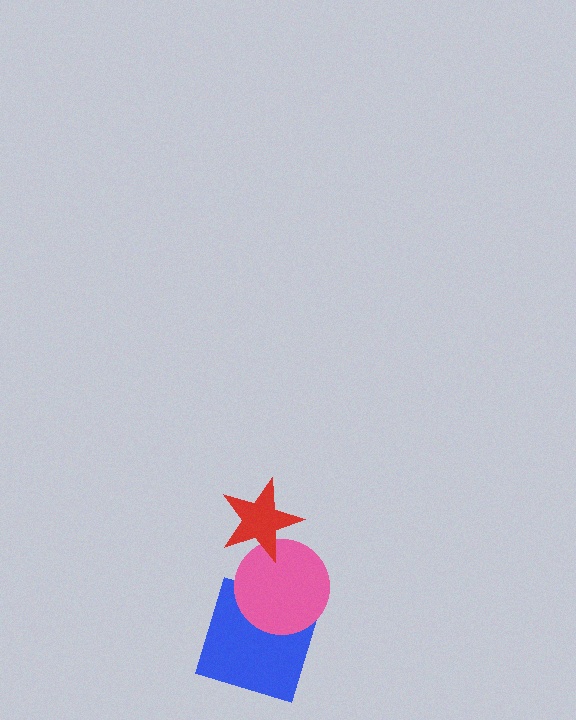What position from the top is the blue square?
The blue square is 3rd from the top.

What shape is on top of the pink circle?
The red star is on top of the pink circle.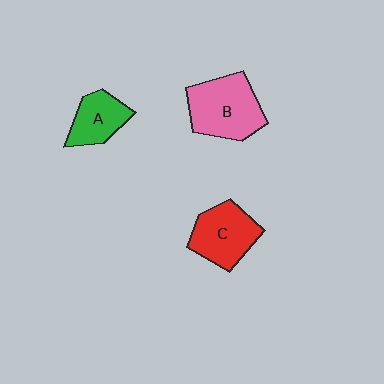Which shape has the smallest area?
Shape A (green).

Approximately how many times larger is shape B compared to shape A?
Approximately 1.6 times.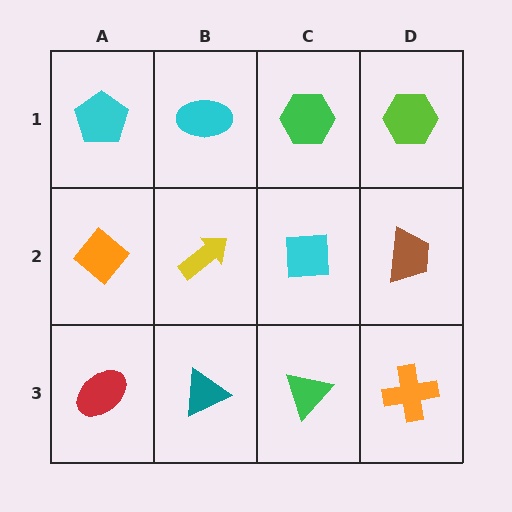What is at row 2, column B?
A yellow arrow.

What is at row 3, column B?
A teal triangle.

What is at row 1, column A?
A cyan pentagon.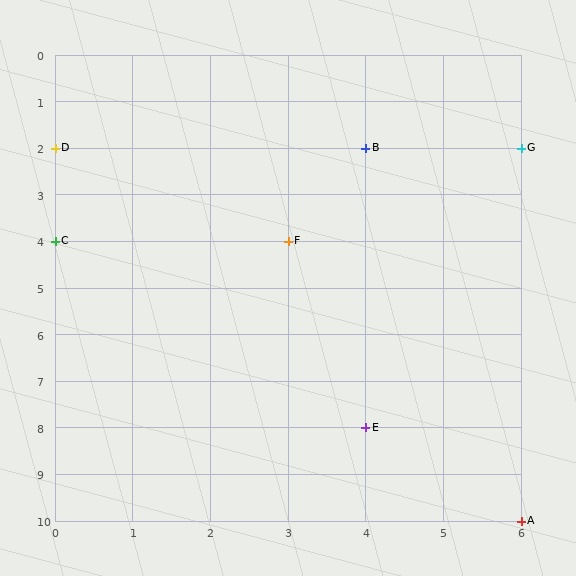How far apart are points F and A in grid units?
Points F and A are 3 columns and 6 rows apart (about 6.7 grid units diagonally).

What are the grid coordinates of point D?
Point D is at grid coordinates (0, 2).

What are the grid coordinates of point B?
Point B is at grid coordinates (4, 2).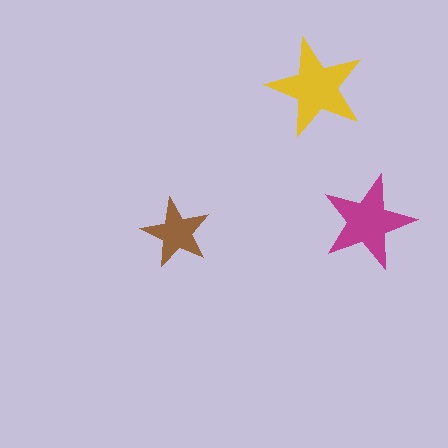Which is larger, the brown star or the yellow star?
The yellow one.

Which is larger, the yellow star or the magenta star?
The yellow one.